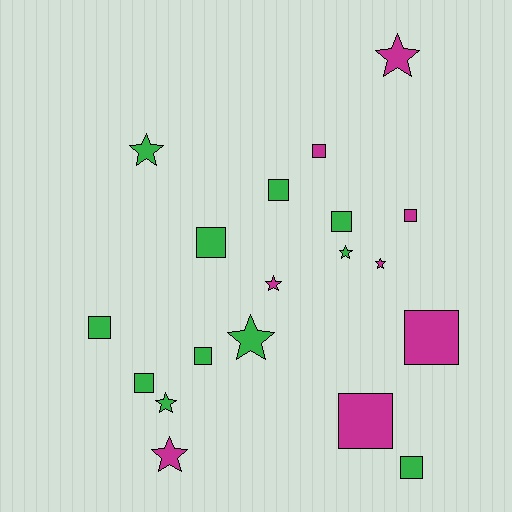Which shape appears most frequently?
Square, with 11 objects.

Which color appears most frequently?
Green, with 11 objects.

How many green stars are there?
There are 4 green stars.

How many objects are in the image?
There are 19 objects.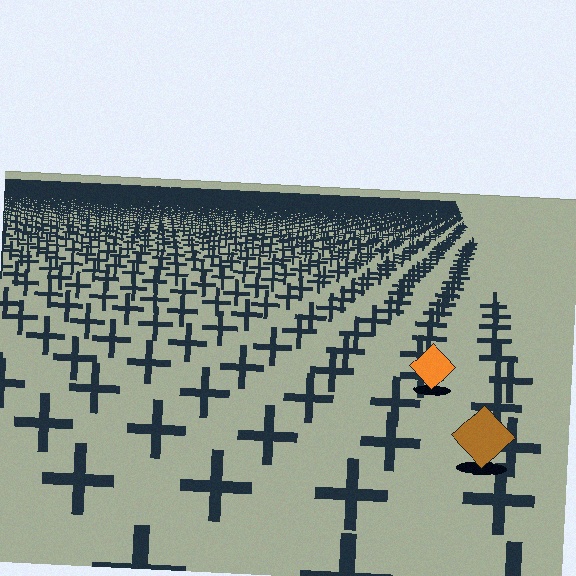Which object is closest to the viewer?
The brown diamond is closest. The texture marks near it are larger and more spread out.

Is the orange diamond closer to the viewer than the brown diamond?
No. The brown diamond is closer — you can tell from the texture gradient: the ground texture is coarser near it.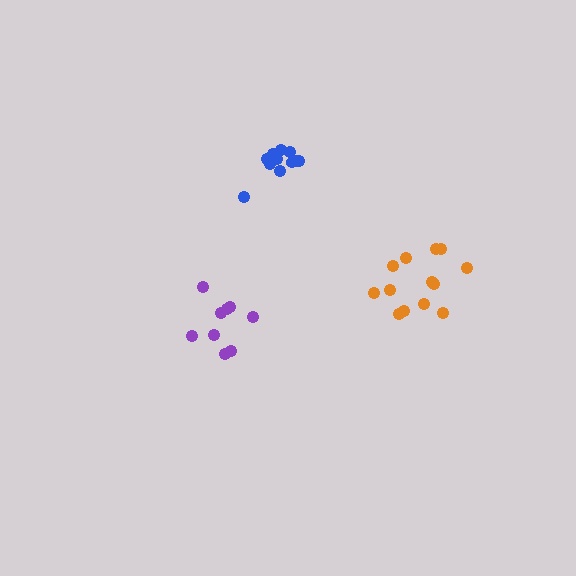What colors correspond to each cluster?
The clusters are colored: orange, purple, blue.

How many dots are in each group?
Group 1: 13 dots, Group 2: 9 dots, Group 3: 11 dots (33 total).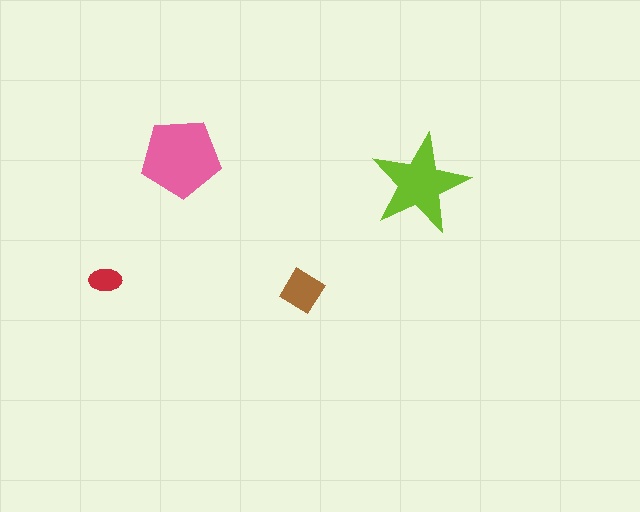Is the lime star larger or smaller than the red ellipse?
Larger.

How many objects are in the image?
There are 4 objects in the image.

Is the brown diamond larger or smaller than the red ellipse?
Larger.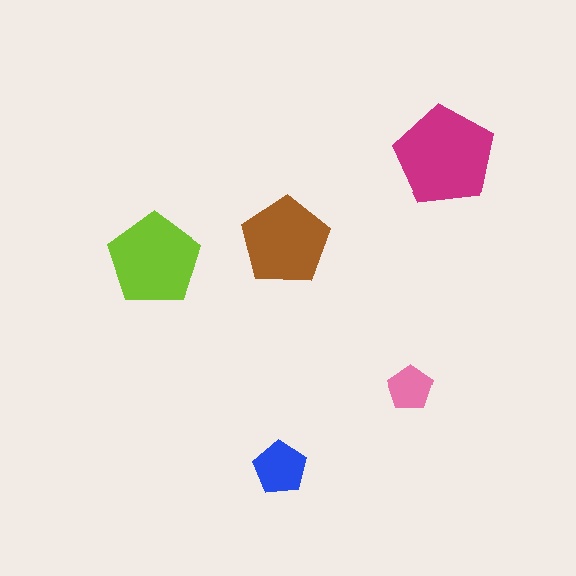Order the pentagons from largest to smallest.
the magenta one, the lime one, the brown one, the blue one, the pink one.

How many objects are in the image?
There are 5 objects in the image.